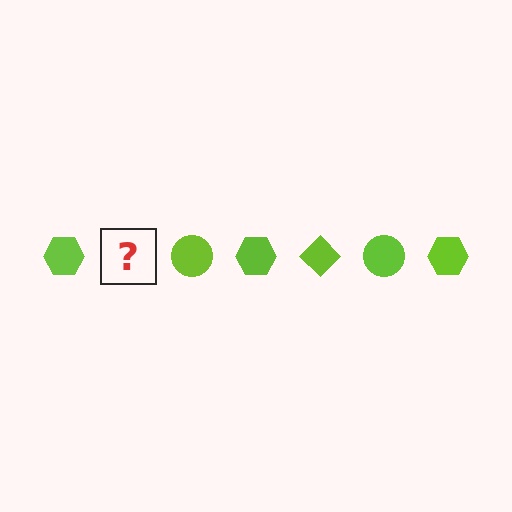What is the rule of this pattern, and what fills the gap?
The rule is that the pattern cycles through hexagon, diamond, circle shapes in lime. The gap should be filled with a lime diamond.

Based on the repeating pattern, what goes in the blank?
The blank should be a lime diamond.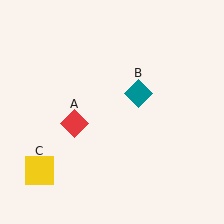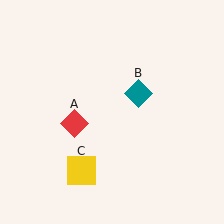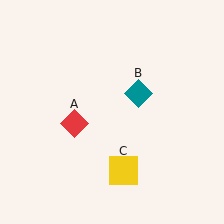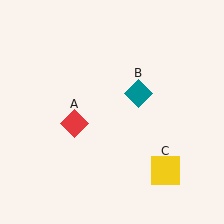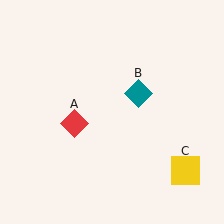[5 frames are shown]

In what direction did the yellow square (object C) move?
The yellow square (object C) moved right.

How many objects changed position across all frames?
1 object changed position: yellow square (object C).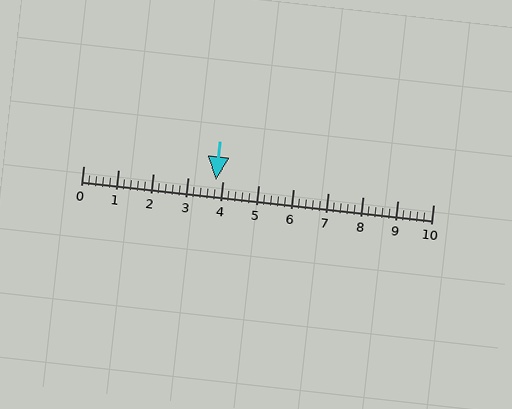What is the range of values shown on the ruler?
The ruler shows values from 0 to 10.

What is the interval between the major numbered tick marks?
The major tick marks are spaced 1 units apart.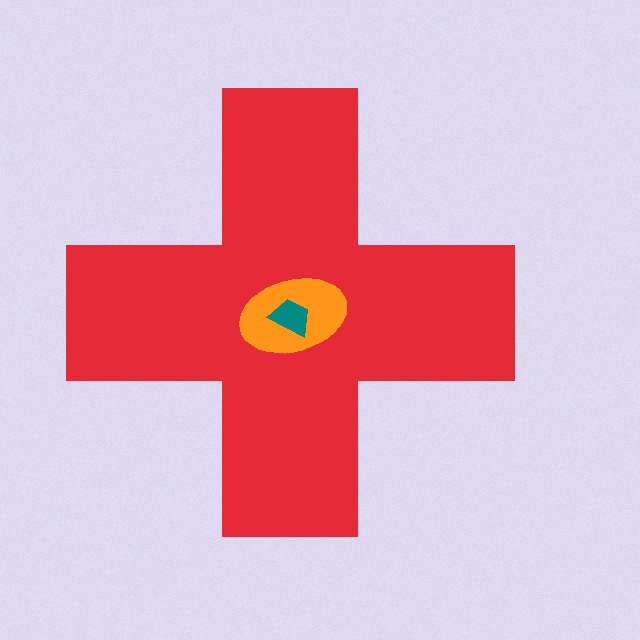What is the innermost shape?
The teal trapezoid.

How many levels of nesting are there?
3.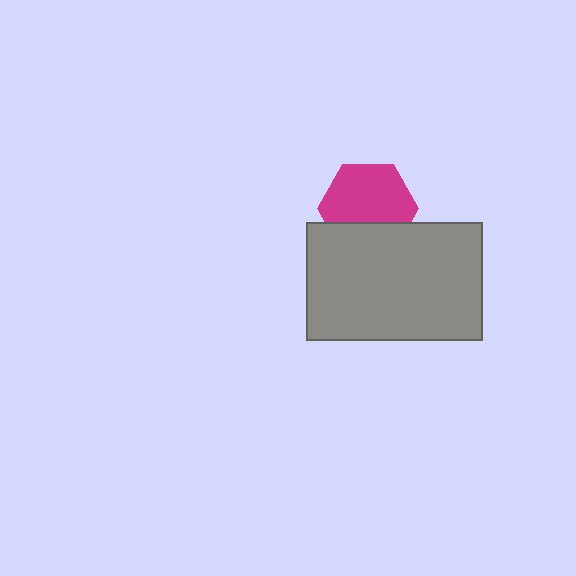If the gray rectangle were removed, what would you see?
You would see the complete magenta hexagon.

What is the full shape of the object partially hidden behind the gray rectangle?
The partially hidden object is a magenta hexagon.